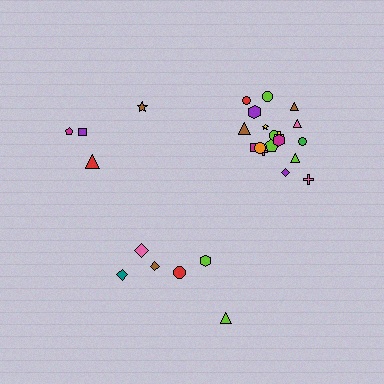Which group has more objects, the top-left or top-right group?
The top-right group.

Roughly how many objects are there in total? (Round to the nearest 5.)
Roughly 30 objects in total.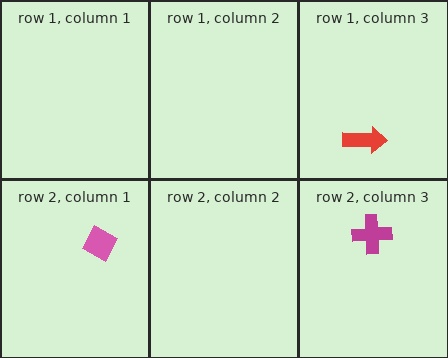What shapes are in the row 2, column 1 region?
The pink diamond.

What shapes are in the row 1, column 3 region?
The red arrow.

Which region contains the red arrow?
The row 1, column 3 region.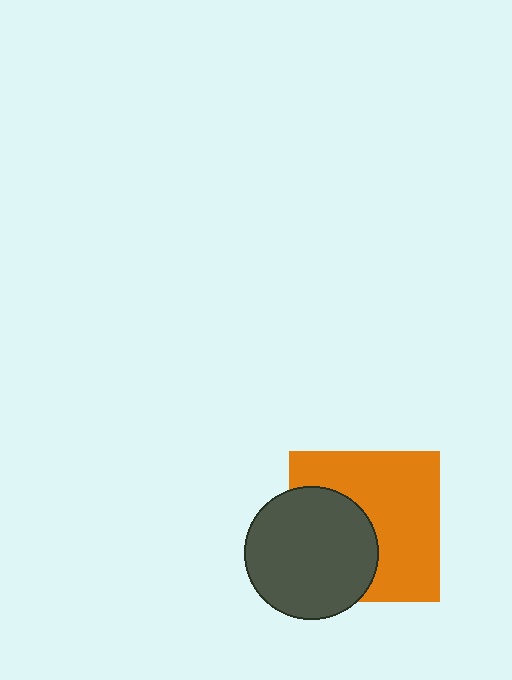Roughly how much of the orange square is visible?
About half of it is visible (roughly 60%).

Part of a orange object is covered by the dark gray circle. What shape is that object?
It is a square.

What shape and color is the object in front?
The object in front is a dark gray circle.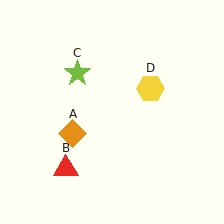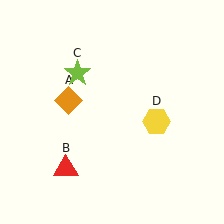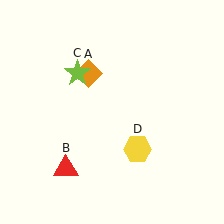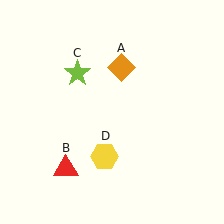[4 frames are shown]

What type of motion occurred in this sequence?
The orange diamond (object A), yellow hexagon (object D) rotated clockwise around the center of the scene.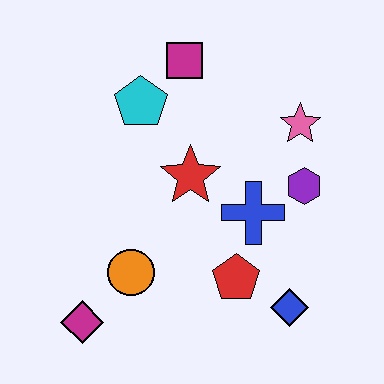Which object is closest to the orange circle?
The magenta diamond is closest to the orange circle.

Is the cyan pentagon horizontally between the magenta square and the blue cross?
No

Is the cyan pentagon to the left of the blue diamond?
Yes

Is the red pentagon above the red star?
No